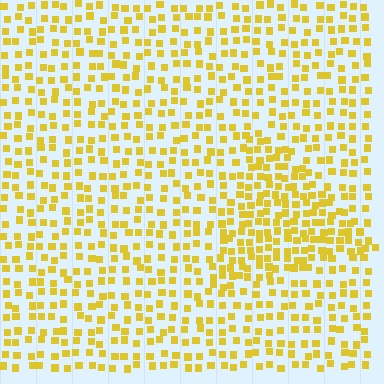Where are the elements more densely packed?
The elements are more densely packed inside the triangle boundary.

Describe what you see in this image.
The image contains small yellow elements arranged at two different densities. A triangle-shaped region is visible where the elements are more densely packed than the surrounding area.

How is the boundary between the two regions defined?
The boundary is defined by a change in element density (approximately 1.7x ratio). All elements are the same color, size, and shape.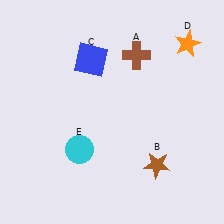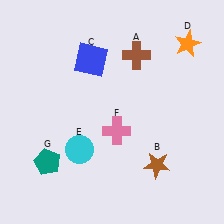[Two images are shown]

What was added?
A pink cross (F), a teal pentagon (G) were added in Image 2.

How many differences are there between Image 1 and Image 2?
There are 2 differences between the two images.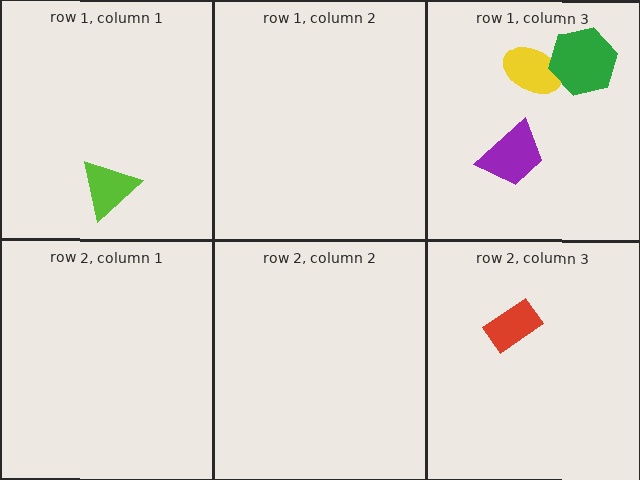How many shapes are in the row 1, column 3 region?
3.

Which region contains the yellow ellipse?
The row 1, column 3 region.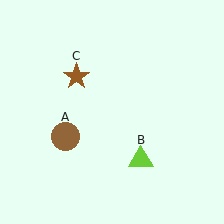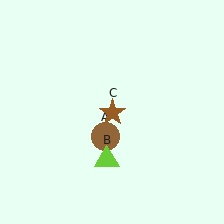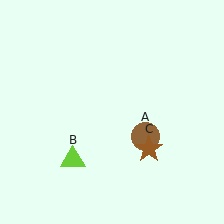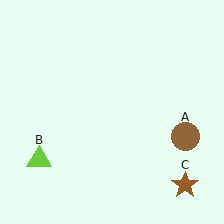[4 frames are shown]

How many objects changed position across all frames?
3 objects changed position: brown circle (object A), lime triangle (object B), brown star (object C).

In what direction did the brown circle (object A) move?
The brown circle (object A) moved right.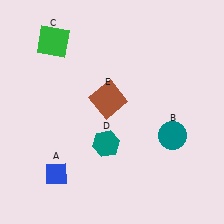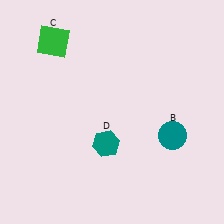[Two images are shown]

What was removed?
The blue diamond (A), the brown square (E) were removed in Image 2.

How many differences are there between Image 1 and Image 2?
There are 2 differences between the two images.